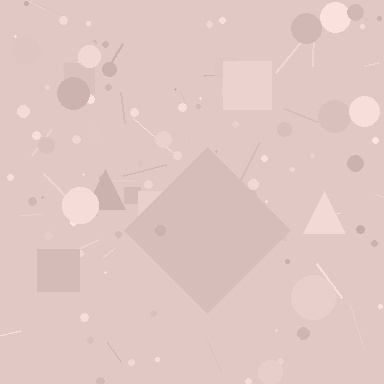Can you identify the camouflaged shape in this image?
The camouflaged shape is a diamond.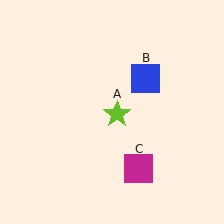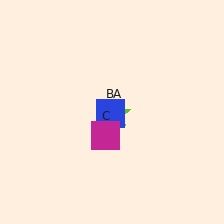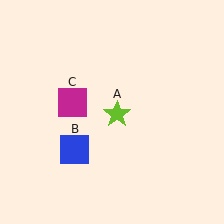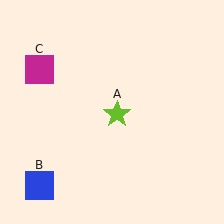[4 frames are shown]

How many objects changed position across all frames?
2 objects changed position: blue square (object B), magenta square (object C).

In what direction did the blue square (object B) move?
The blue square (object B) moved down and to the left.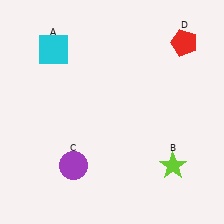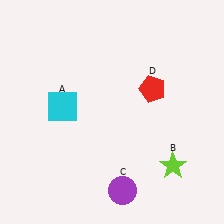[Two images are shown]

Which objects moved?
The objects that moved are: the cyan square (A), the purple circle (C), the red pentagon (D).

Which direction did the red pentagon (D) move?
The red pentagon (D) moved down.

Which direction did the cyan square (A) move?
The cyan square (A) moved down.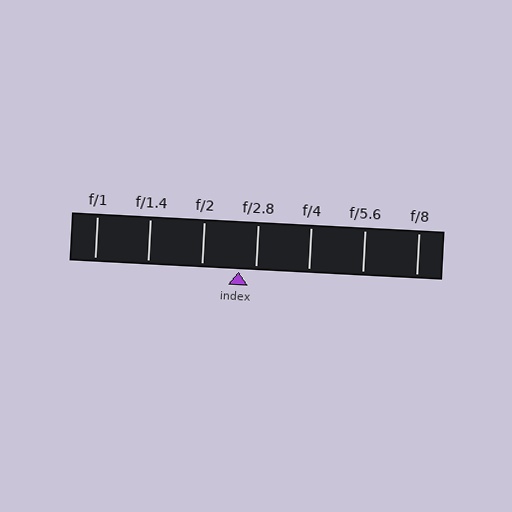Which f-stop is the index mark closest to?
The index mark is closest to f/2.8.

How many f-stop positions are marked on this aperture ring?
There are 7 f-stop positions marked.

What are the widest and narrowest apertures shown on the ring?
The widest aperture shown is f/1 and the narrowest is f/8.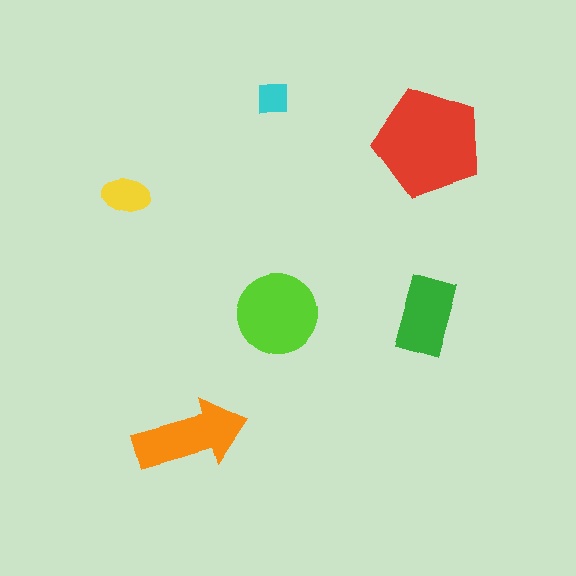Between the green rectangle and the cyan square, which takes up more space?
The green rectangle.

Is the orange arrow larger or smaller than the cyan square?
Larger.